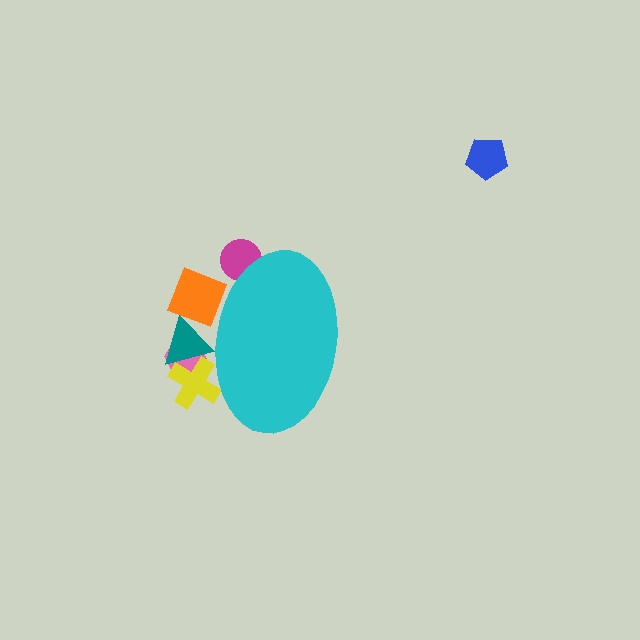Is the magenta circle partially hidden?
Yes, the magenta circle is partially hidden behind the cyan ellipse.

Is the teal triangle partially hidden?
Yes, the teal triangle is partially hidden behind the cyan ellipse.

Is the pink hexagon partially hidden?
Yes, the pink hexagon is partially hidden behind the cyan ellipse.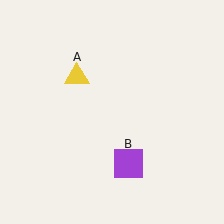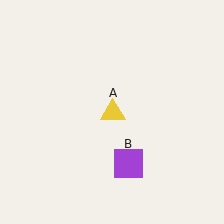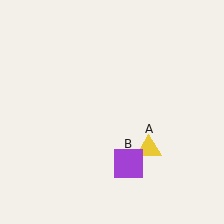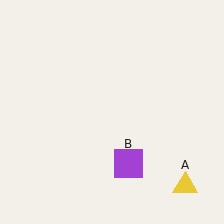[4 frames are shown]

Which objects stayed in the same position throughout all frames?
Purple square (object B) remained stationary.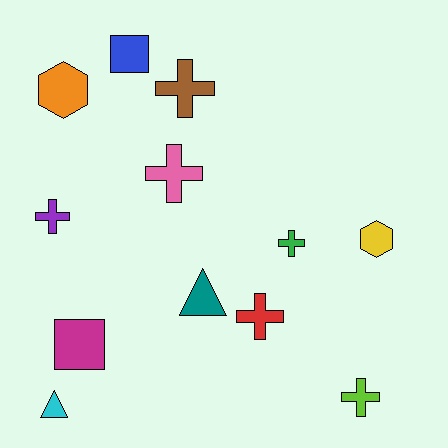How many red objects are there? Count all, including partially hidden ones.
There is 1 red object.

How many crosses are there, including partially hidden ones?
There are 6 crosses.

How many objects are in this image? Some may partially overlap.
There are 12 objects.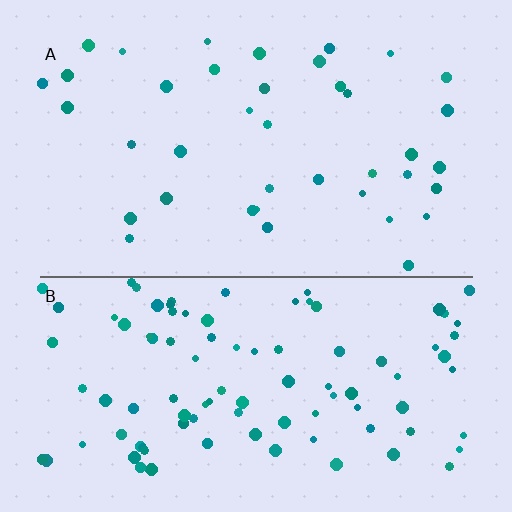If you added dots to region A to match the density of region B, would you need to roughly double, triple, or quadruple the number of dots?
Approximately double.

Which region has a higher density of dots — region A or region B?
B (the bottom).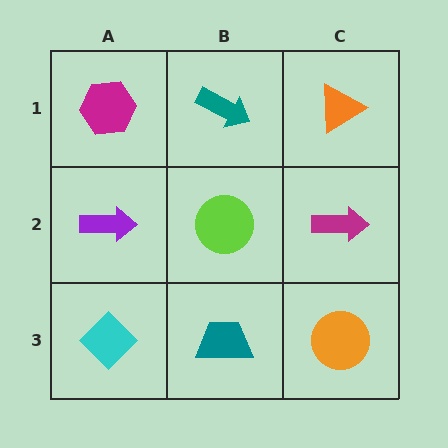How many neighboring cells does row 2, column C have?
3.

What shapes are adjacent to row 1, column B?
A lime circle (row 2, column B), a magenta hexagon (row 1, column A), an orange triangle (row 1, column C).